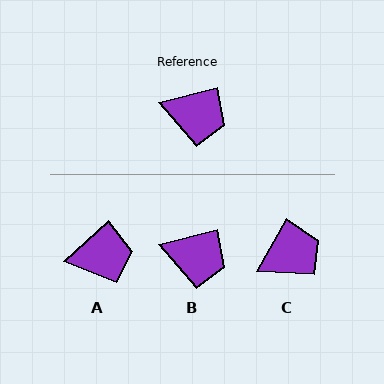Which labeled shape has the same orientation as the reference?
B.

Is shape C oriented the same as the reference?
No, it is off by about 46 degrees.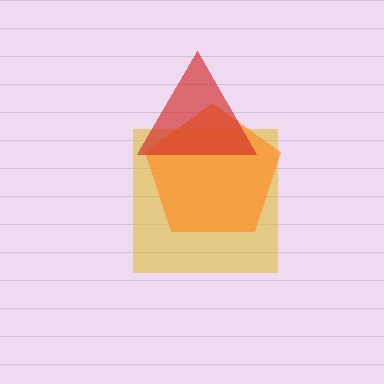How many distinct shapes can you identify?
There are 3 distinct shapes: a yellow square, an orange pentagon, a red triangle.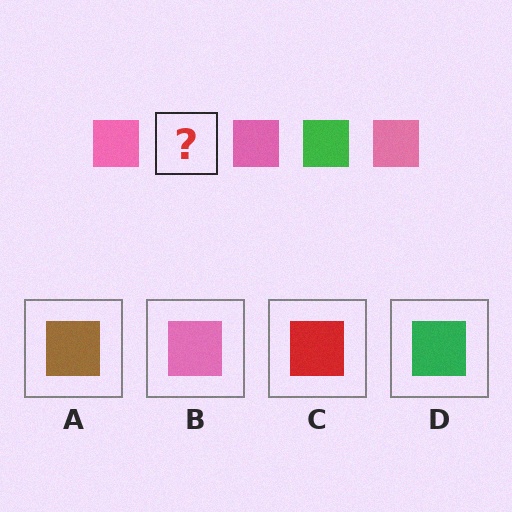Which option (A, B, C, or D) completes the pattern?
D.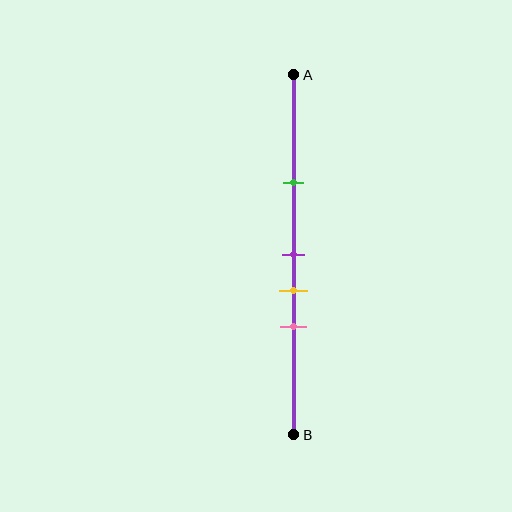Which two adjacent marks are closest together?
The purple and yellow marks are the closest adjacent pair.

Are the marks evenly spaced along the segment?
No, the marks are not evenly spaced.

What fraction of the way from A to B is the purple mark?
The purple mark is approximately 50% (0.5) of the way from A to B.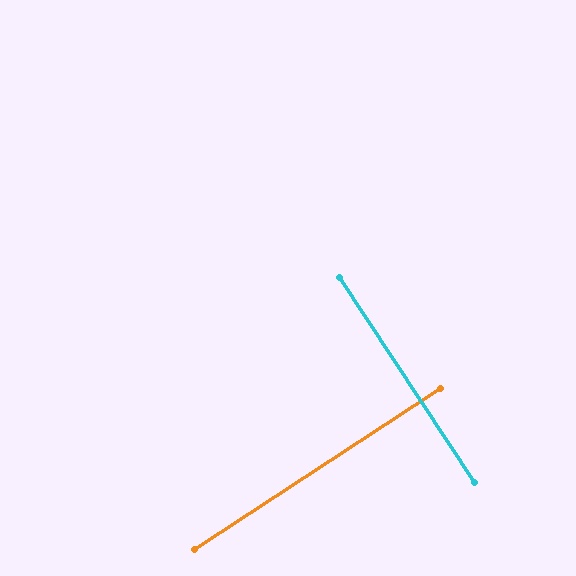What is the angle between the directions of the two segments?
Approximately 90 degrees.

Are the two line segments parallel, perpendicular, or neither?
Perpendicular — they meet at approximately 90°.